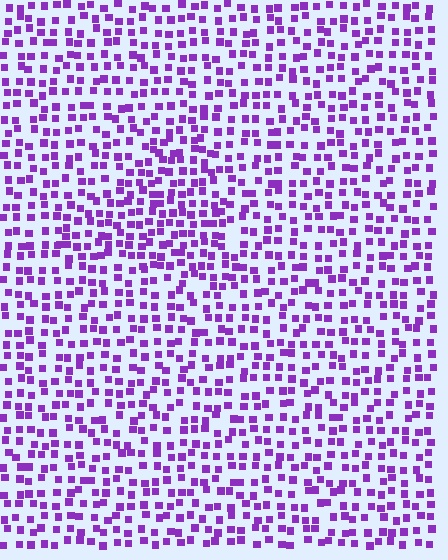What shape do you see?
I see a triangle.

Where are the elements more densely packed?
The elements are more densely packed inside the triangle boundary.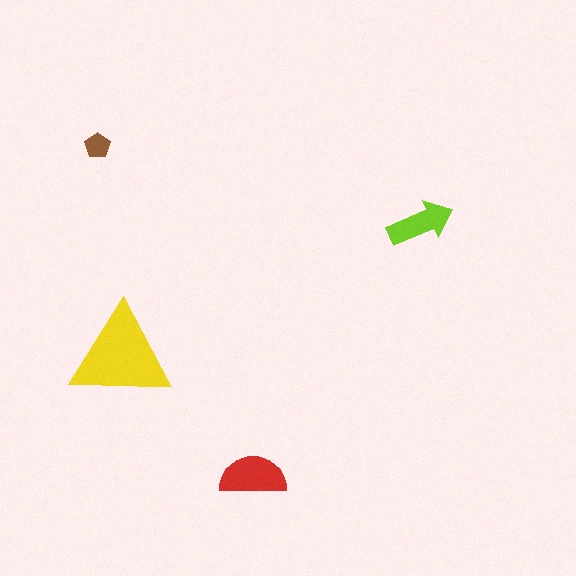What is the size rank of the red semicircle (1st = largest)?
2nd.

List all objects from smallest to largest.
The brown pentagon, the lime arrow, the red semicircle, the yellow triangle.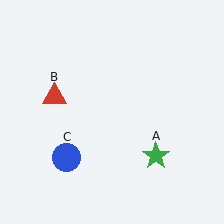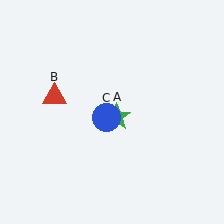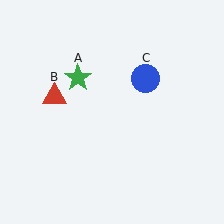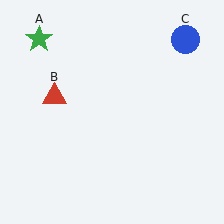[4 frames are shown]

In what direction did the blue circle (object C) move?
The blue circle (object C) moved up and to the right.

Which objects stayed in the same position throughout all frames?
Red triangle (object B) remained stationary.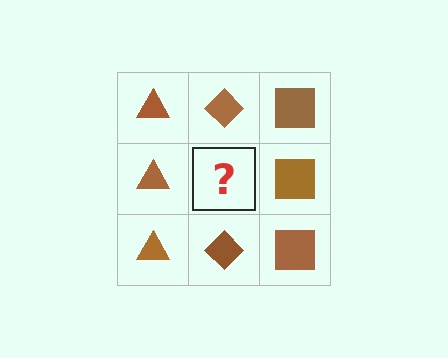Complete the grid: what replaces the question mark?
The question mark should be replaced with a brown diamond.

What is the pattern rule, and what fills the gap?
The rule is that each column has a consistent shape. The gap should be filled with a brown diamond.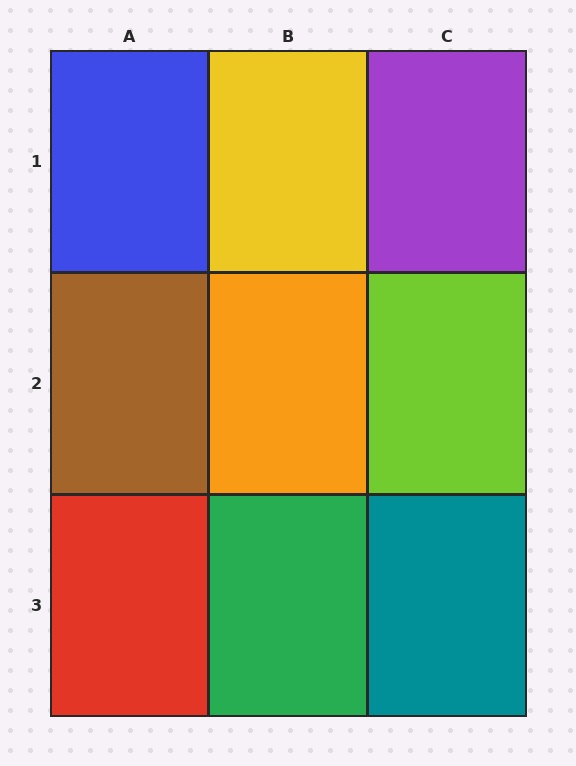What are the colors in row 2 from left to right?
Brown, orange, lime.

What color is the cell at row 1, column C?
Purple.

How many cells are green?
1 cell is green.